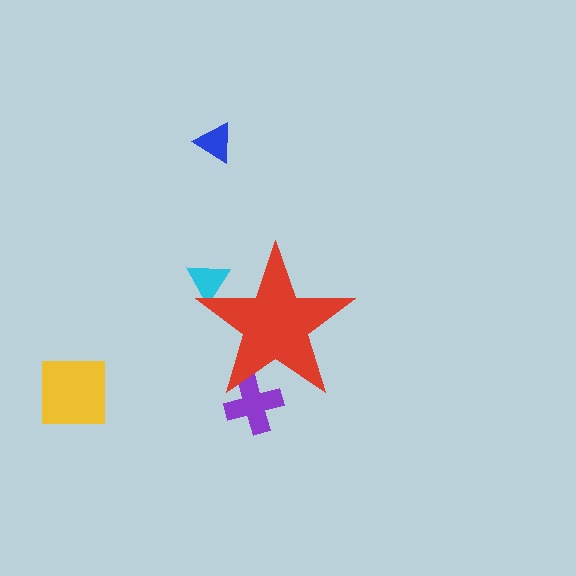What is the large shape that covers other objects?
A red star.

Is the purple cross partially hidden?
Yes, the purple cross is partially hidden behind the red star.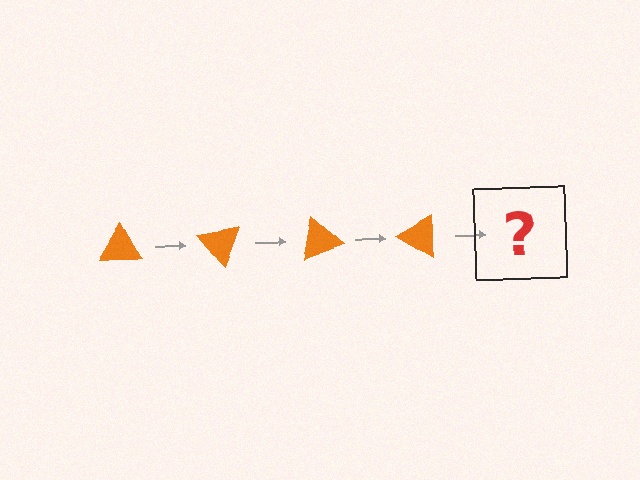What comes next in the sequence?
The next element should be an orange triangle rotated 200 degrees.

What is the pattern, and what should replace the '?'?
The pattern is that the triangle rotates 50 degrees each step. The '?' should be an orange triangle rotated 200 degrees.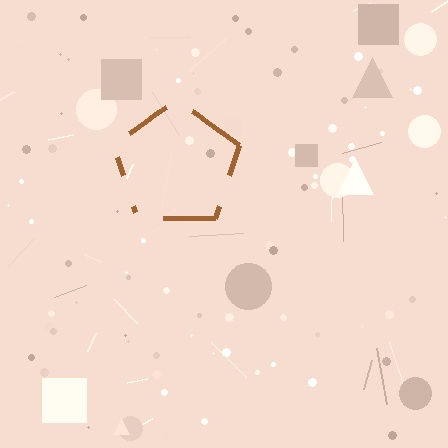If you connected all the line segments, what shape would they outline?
They would outline a pentagon.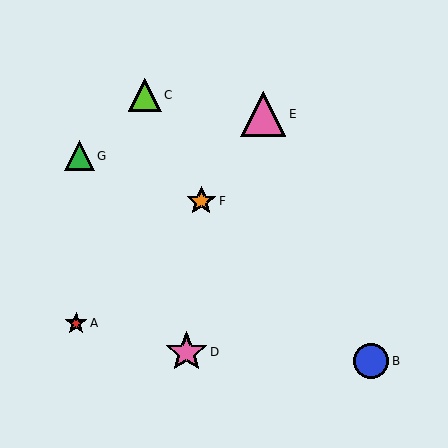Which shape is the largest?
The pink triangle (labeled E) is the largest.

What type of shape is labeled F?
Shape F is an orange star.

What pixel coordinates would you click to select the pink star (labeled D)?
Click at (187, 352) to select the pink star D.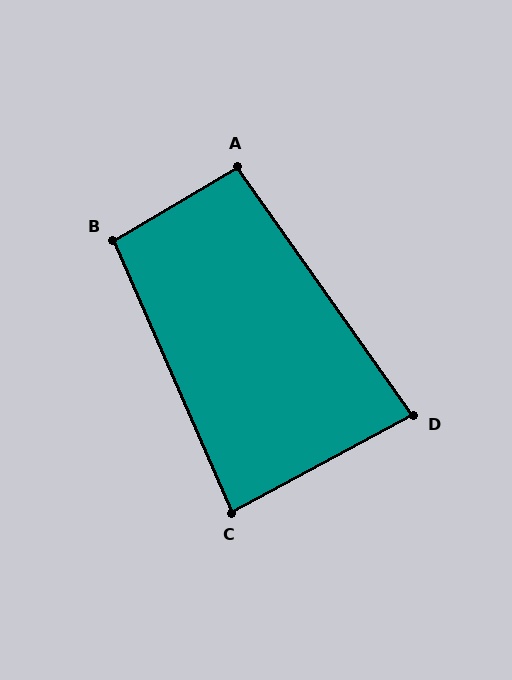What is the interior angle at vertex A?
Approximately 95 degrees (approximately right).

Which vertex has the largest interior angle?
B, at approximately 97 degrees.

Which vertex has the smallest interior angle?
D, at approximately 83 degrees.